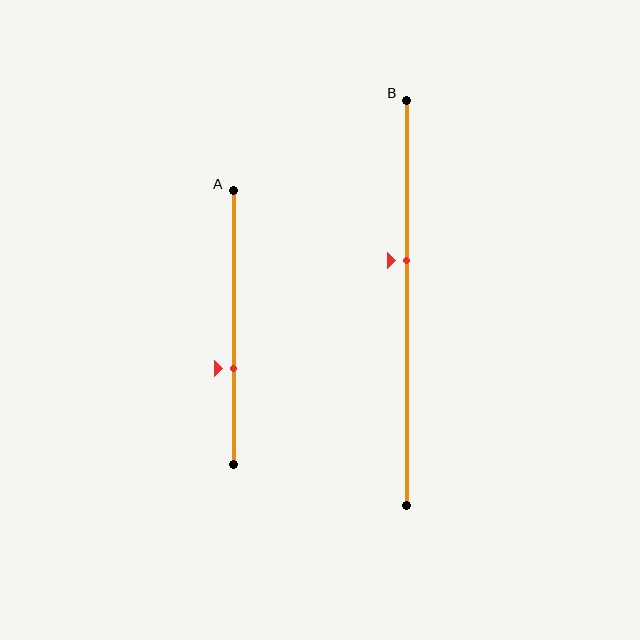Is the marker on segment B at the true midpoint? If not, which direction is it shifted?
No, the marker on segment B is shifted upward by about 10% of the segment length.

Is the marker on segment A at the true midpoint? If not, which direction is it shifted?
No, the marker on segment A is shifted downward by about 15% of the segment length.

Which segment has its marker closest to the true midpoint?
Segment B has its marker closest to the true midpoint.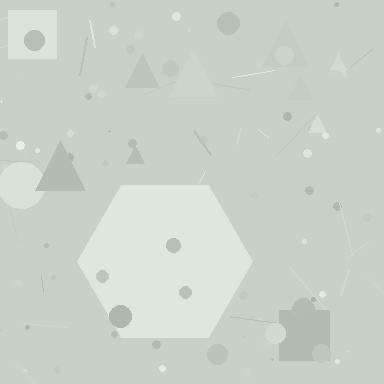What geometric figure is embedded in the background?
A hexagon is embedded in the background.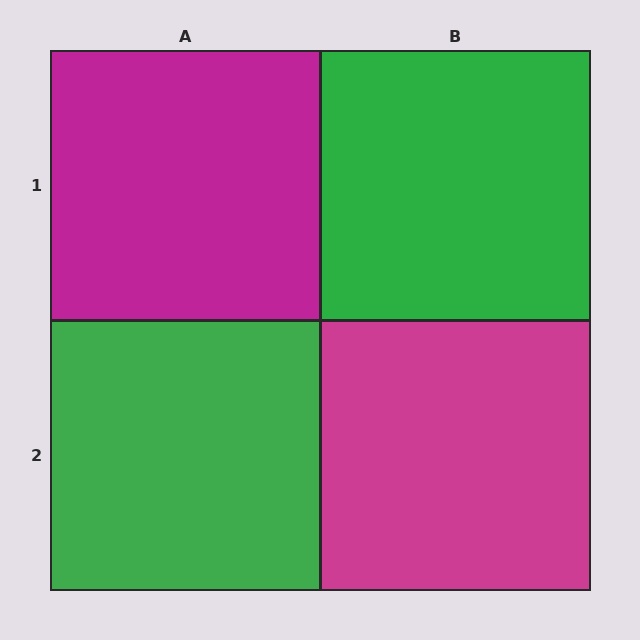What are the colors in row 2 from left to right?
Green, magenta.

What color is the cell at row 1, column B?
Green.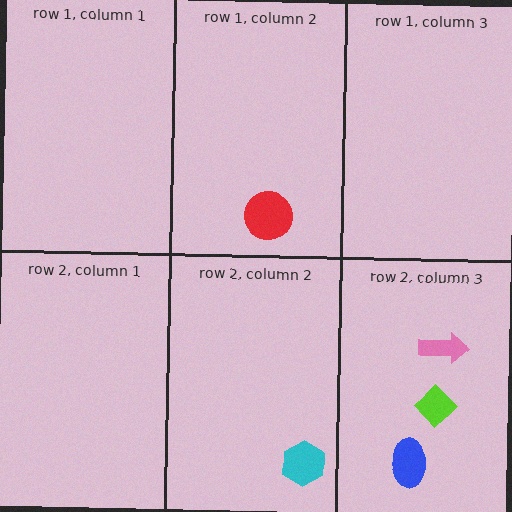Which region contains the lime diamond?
The row 2, column 3 region.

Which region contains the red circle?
The row 1, column 2 region.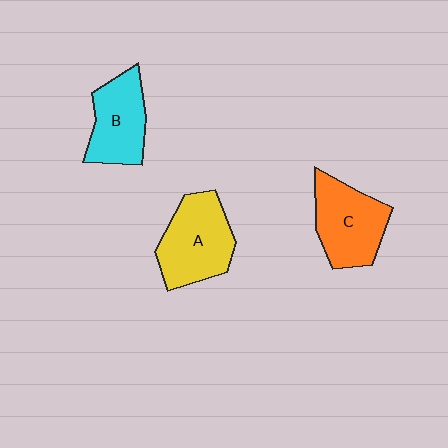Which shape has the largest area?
Shape A (yellow).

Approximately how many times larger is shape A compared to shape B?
Approximately 1.2 times.